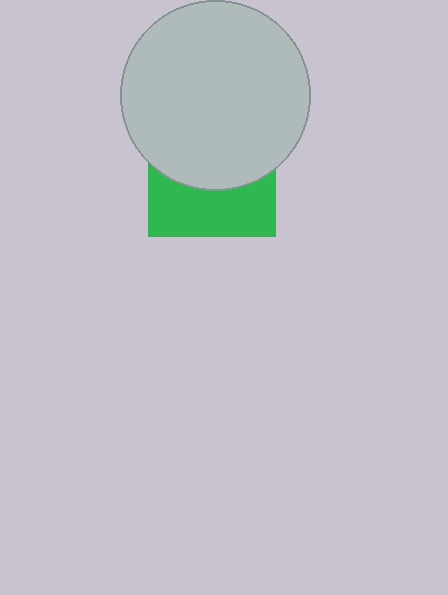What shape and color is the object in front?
The object in front is a light gray circle.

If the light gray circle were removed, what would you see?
You would see the complete green square.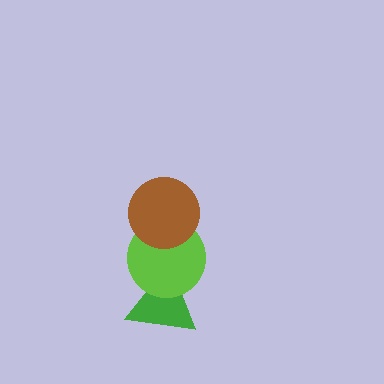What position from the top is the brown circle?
The brown circle is 1st from the top.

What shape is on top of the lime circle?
The brown circle is on top of the lime circle.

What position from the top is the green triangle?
The green triangle is 3rd from the top.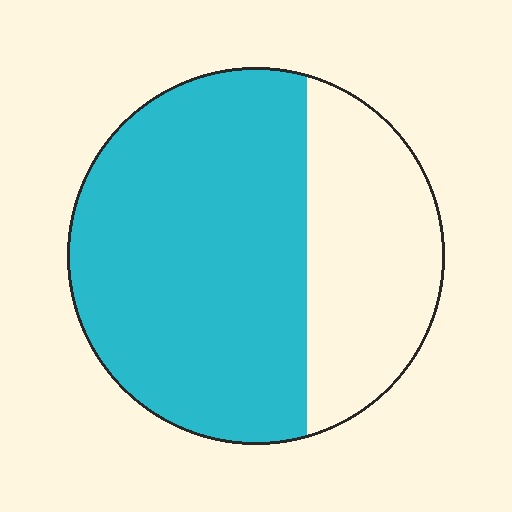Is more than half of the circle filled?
Yes.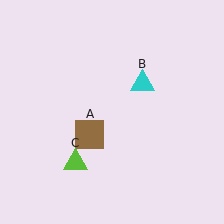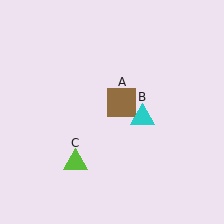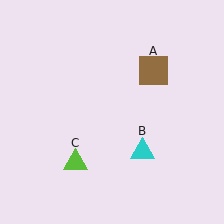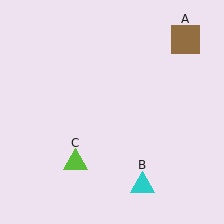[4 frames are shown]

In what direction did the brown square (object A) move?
The brown square (object A) moved up and to the right.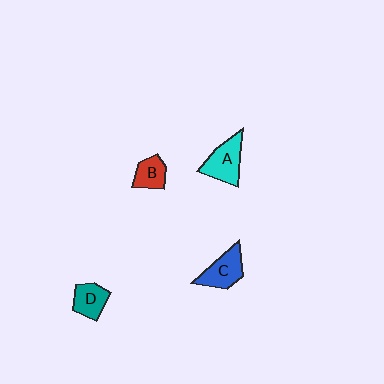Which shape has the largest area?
Shape A (cyan).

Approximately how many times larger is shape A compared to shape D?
Approximately 1.4 times.